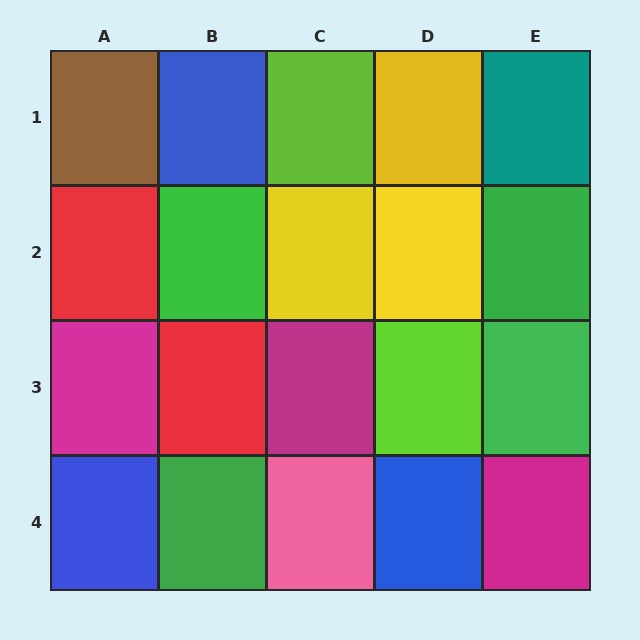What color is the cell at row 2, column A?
Red.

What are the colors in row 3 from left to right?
Magenta, red, magenta, lime, green.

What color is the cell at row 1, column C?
Lime.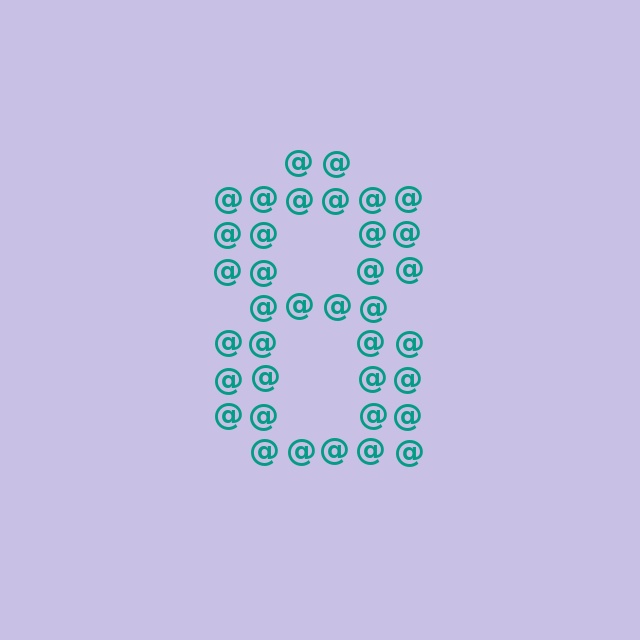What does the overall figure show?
The overall figure shows the digit 8.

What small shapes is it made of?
It is made of small at signs.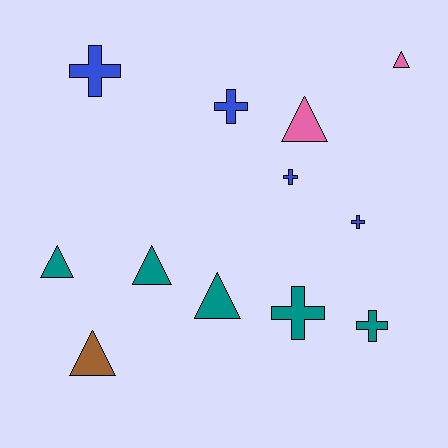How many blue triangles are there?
There are no blue triangles.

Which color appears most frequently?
Teal, with 5 objects.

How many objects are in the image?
There are 12 objects.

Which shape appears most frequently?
Cross, with 6 objects.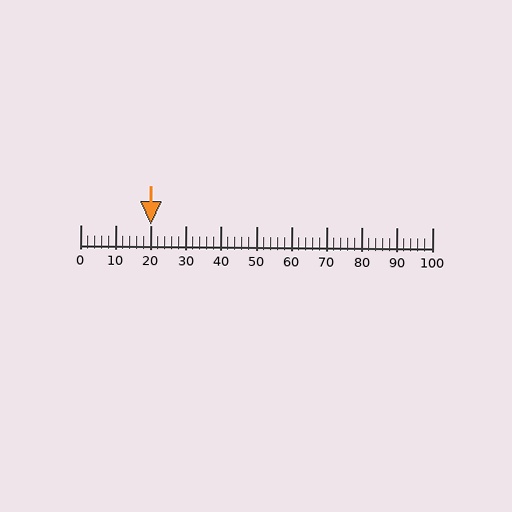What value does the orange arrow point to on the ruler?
The orange arrow points to approximately 20.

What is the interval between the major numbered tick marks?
The major tick marks are spaced 10 units apart.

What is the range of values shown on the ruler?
The ruler shows values from 0 to 100.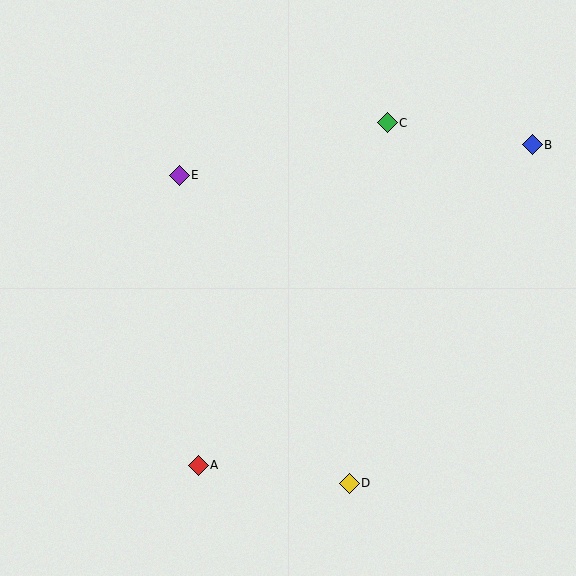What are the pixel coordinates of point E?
Point E is at (179, 175).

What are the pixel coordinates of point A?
Point A is at (198, 465).